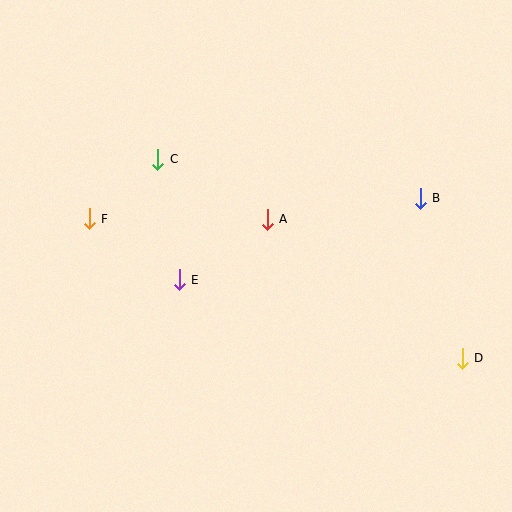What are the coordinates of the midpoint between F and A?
The midpoint between F and A is at (178, 219).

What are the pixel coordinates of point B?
Point B is at (420, 198).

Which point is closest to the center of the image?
Point A at (267, 219) is closest to the center.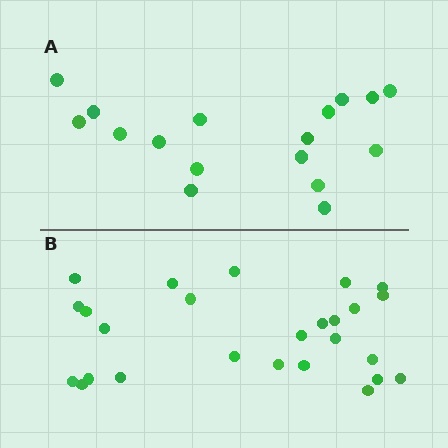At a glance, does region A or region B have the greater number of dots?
Region B (the bottom region) has more dots.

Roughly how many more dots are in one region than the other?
Region B has roughly 8 or so more dots than region A.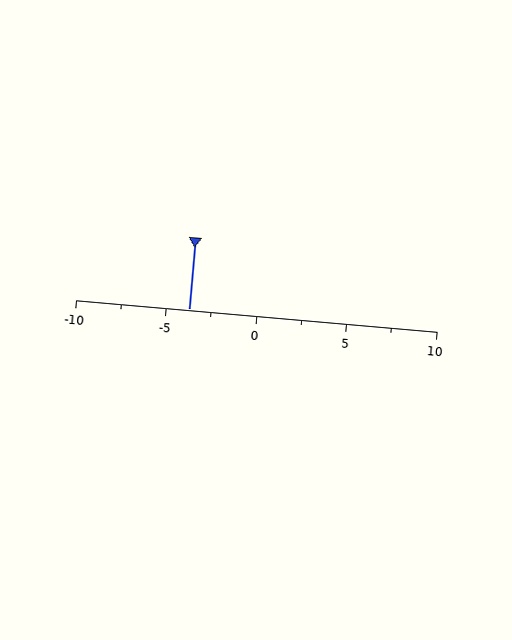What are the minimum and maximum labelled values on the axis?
The axis runs from -10 to 10.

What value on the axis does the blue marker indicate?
The marker indicates approximately -3.8.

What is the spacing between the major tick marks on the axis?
The major ticks are spaced 5 apart.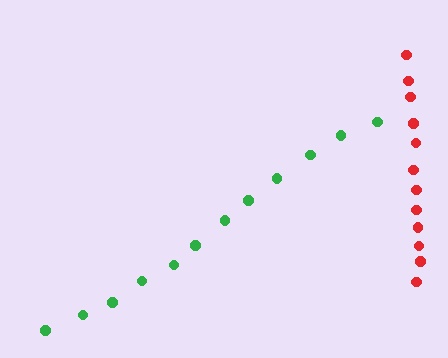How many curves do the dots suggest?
There are 2 distinct paths.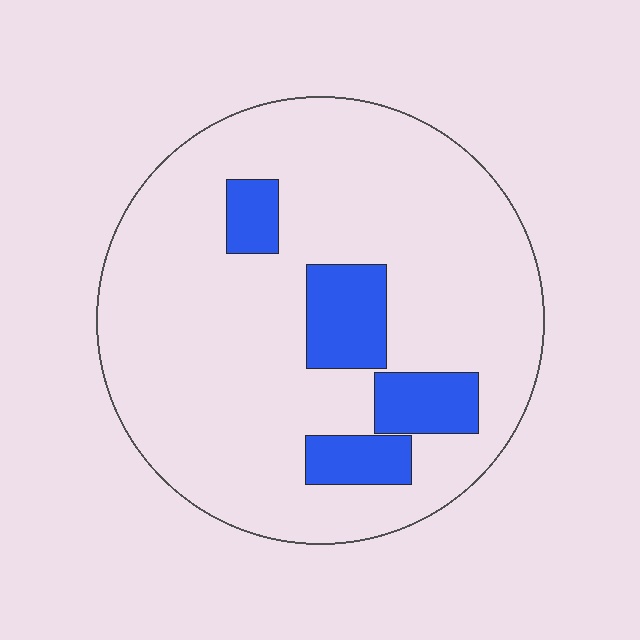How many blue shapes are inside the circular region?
4.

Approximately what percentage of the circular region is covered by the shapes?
Approximately 15%.